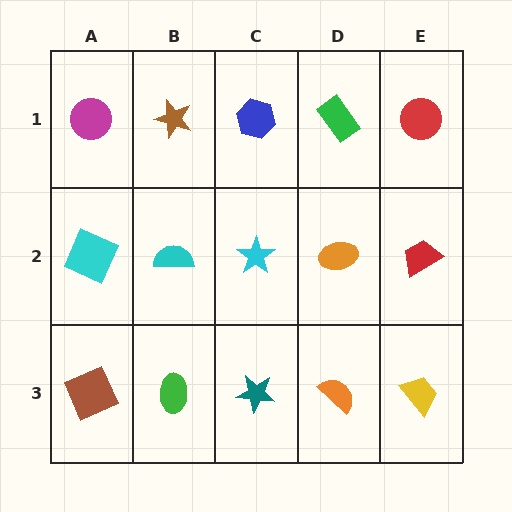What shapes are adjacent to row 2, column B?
A brown star (row 1, column B), a green ellipse (row 3, column B), a cyan square (row 2, column A), a cyan star (row 2, column C).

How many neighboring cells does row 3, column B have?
3.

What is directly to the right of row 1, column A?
A brown star.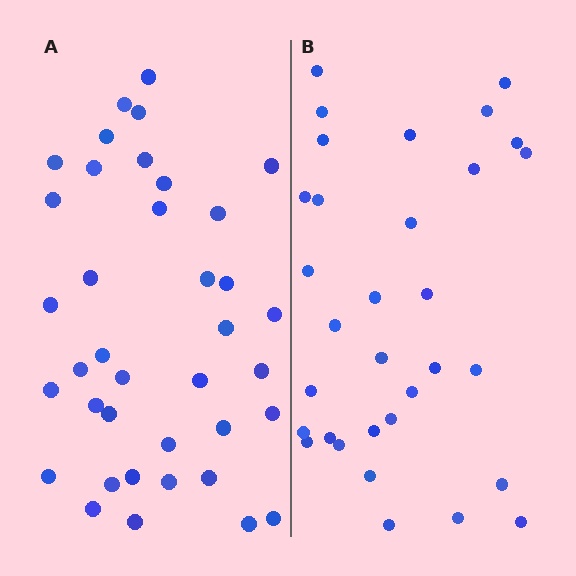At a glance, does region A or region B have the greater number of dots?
Region A (the left region) has more dots.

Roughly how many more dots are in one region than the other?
Region A has about 6 more dots than region B.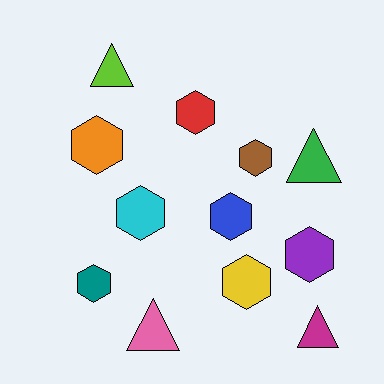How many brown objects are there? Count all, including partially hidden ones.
There is 1 brown object.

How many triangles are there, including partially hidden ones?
There are 4 triangles.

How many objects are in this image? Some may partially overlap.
There are 12 objects.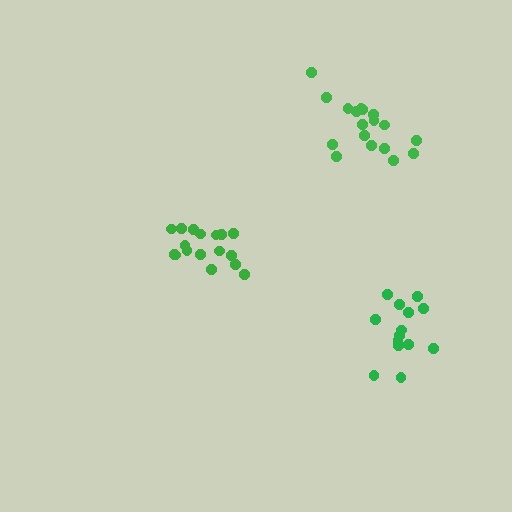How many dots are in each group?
Group 1: 14 dots, Group 2: 17 dots, Group 3: 18 dots (49 total).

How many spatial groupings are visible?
There are 3 spatial groupings.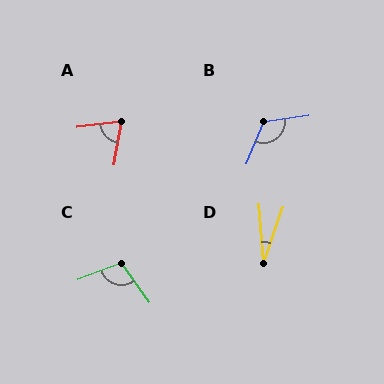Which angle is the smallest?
D, at approximately 24 degrees.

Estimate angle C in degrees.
Approximately 105 degrees.